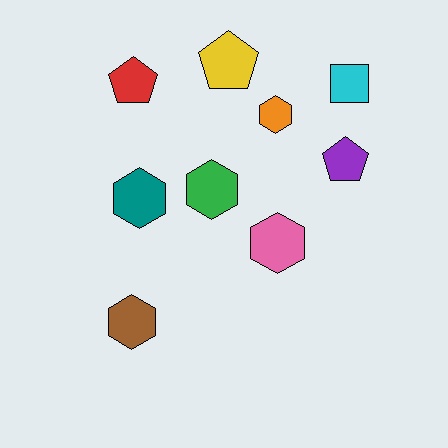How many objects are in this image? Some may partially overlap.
There are 9 objects.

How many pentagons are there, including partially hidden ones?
There are 3 pentagons.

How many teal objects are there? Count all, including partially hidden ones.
There is 1 teal object.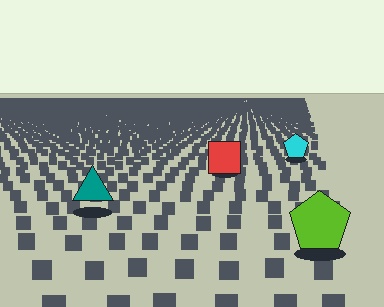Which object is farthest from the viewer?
The cyan pentagon is farthest from the viewer. It appears smaller and the ground texture around it is denser.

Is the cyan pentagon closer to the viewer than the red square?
No. The red square is closer — you can tell from the texture gradient: the ground texture is coarser near it.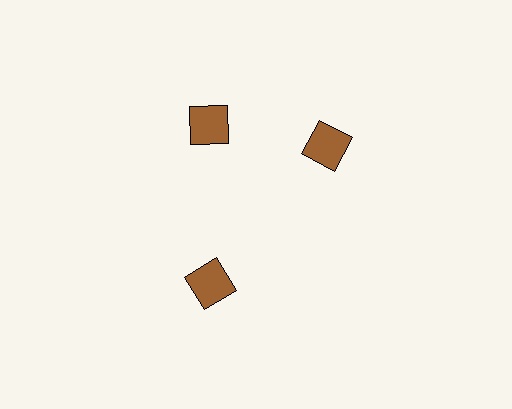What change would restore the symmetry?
The symmetry would be restored by rotating it back into even spacing with its neighbors so that all 3 squares sit at equal angles and equal distance from the center.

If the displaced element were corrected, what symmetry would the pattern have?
It would have 3-fold rotational symmetry — the pattern would map onto itself every 120 degrees.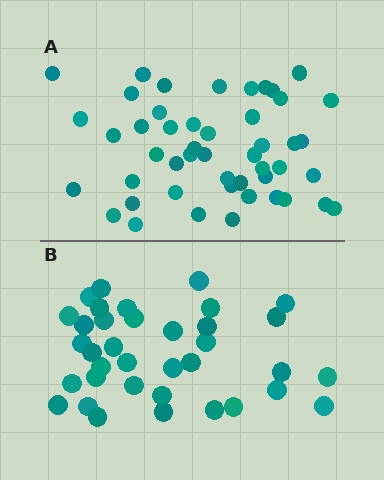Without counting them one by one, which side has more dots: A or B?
Region A (the top region) has more dots.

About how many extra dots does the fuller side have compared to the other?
Region A has roughly 12 or so more dots than region B.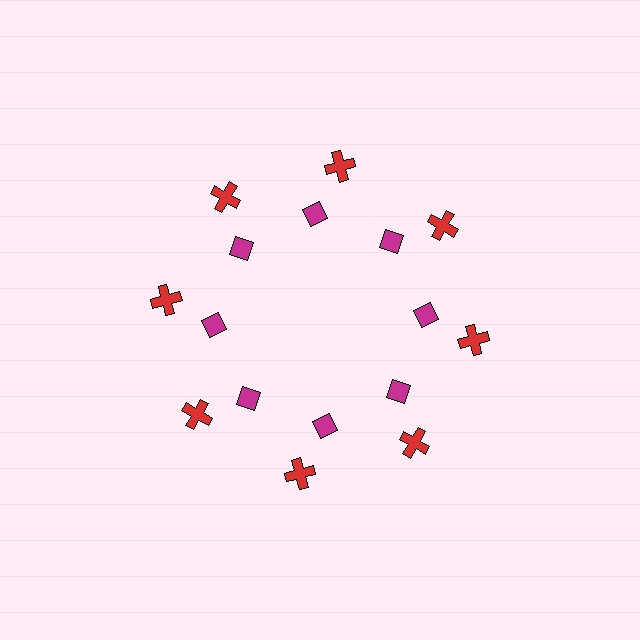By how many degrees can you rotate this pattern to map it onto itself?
The pattern maps onto itself every 45 degrees of rotation.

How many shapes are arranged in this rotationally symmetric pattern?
There are 16 shapes, arranged in 8 groups of 2.